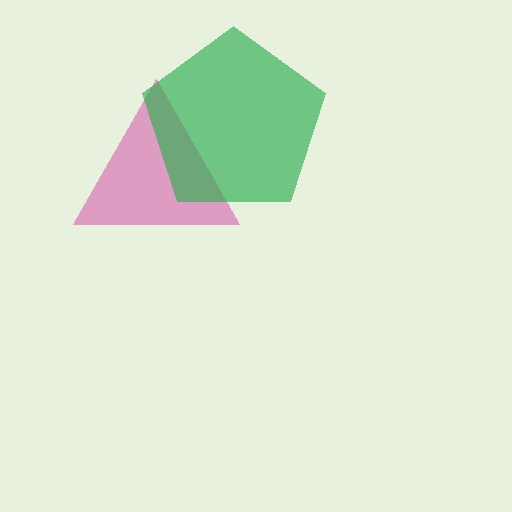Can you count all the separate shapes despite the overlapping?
Yes, there are 2 separate shapes.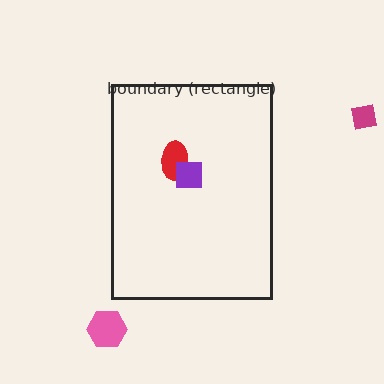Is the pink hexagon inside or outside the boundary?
Outside.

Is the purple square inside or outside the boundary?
Inside.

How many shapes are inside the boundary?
2 inside, 2 outside.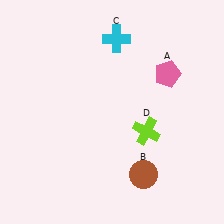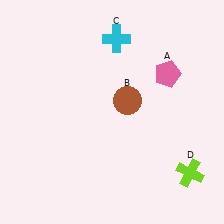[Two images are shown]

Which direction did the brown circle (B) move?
The brown circle (B) moved up.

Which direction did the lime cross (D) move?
The lime cross (D) moved right.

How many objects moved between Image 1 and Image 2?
2 objects moved between the two images.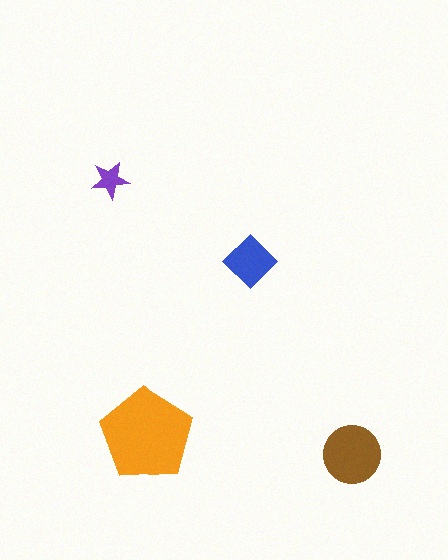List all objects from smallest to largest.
The purple star, the blue diamond, the brown circle, the orange pentagon.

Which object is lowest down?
The brown circle is bottommost.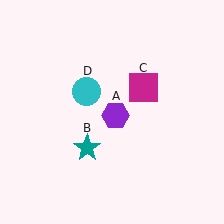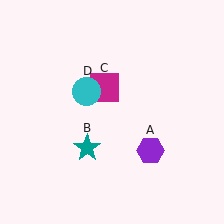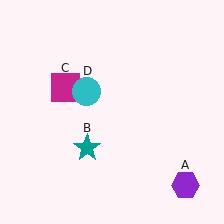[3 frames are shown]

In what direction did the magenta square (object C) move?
The magenta square (object C) moved left.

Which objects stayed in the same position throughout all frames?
Teal star (object B) and cyan circle (object D) remained stationary.